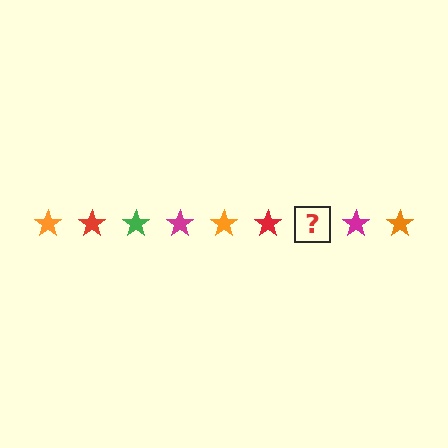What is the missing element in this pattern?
The missing element is a green star.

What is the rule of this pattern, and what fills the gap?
The rule is that the pattern cycles through orange, red, green, magenta stars. The gap should be filled with a green star.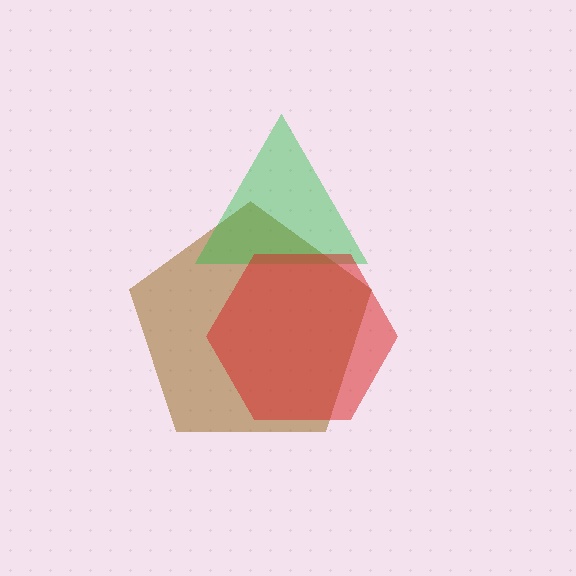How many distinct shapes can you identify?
There are 3 distinct shapes: a brown pentagon, a green triangle, a red hexagon.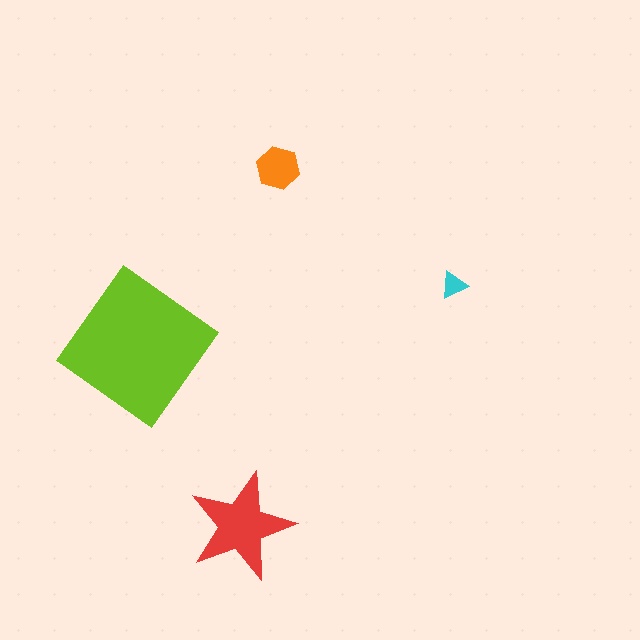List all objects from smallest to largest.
The cyan triangle, the orange hexagon, the red star, the lime diamond.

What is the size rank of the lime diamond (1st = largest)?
1st.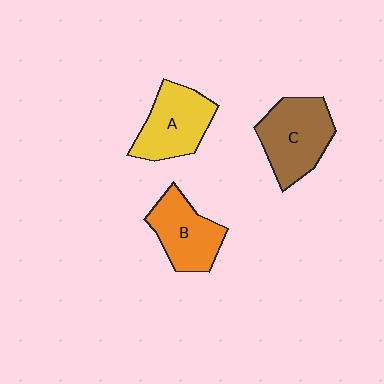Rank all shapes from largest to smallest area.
From largest to smallest: C (brown), A (yellow), B (orange).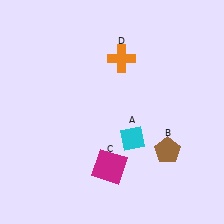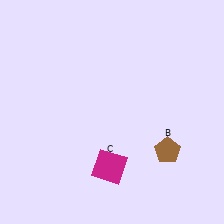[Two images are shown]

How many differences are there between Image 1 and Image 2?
There are 2 differences between the two images.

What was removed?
The orange cross (D), the cyan diamond (A) were removed in Image 2.